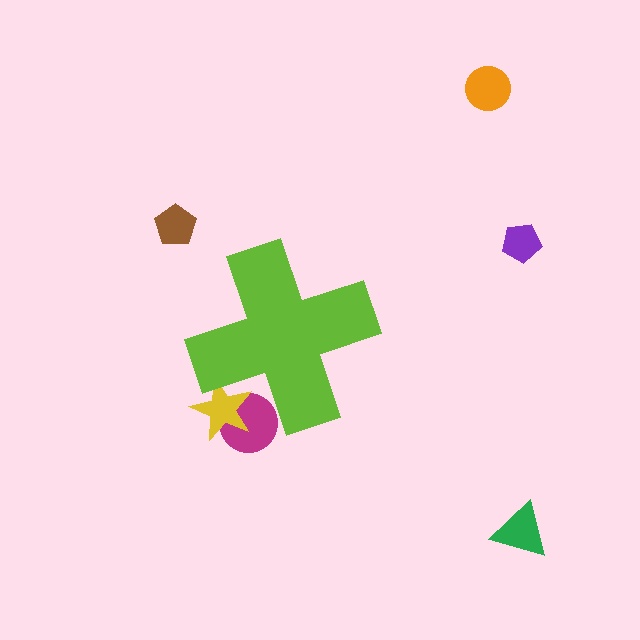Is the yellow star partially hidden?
Yes, the yellow star is partially hidden behind the lime cross.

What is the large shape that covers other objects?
A lime cross.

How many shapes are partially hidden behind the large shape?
2 shapes are partially hidden.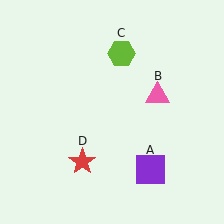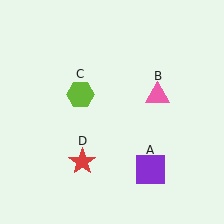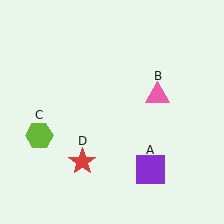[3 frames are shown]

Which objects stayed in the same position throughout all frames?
Purple square (object A) and pink triangle (object B) and red star (object D) remained stationary.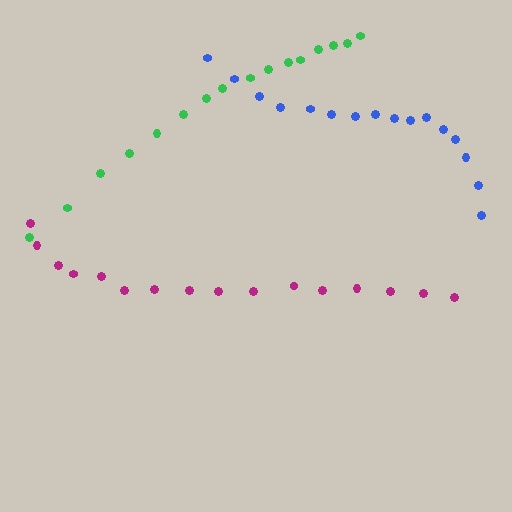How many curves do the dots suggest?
There are 3 distinct paths.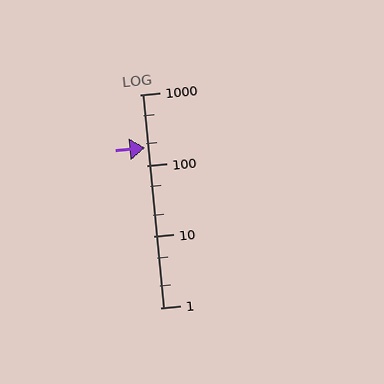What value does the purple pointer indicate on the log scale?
The pointer indicates approximately 180.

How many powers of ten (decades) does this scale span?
The scale spans 3 decades, from 1 to 1000.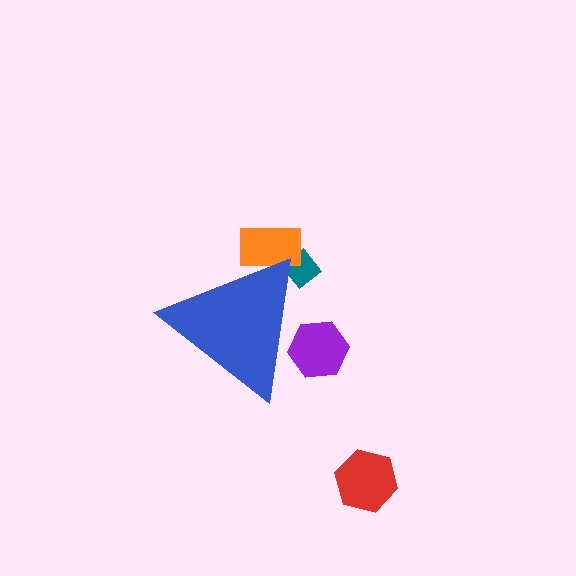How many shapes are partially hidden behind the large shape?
3 shapes are partially hidden.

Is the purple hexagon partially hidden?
Yes, the purple hexagon is partially hidden behind the blue triangle.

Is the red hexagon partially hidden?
No, the red hexagon is fully visible.